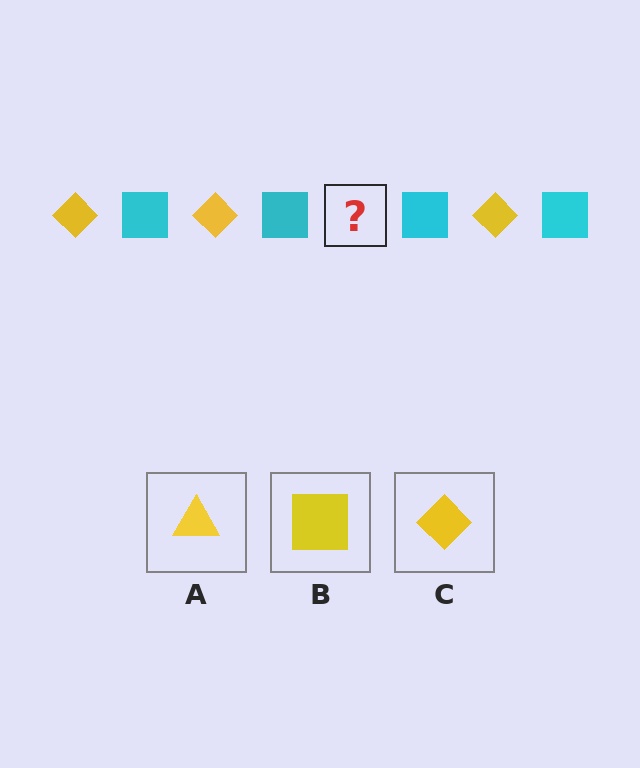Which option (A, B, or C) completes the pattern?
C.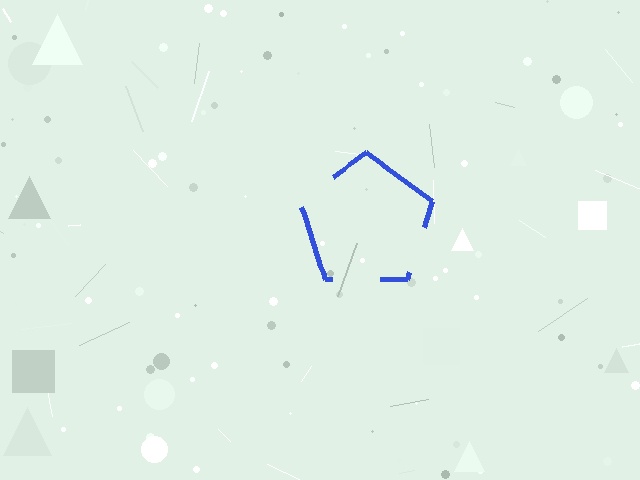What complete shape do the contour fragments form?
The contour fragments form a pentagon.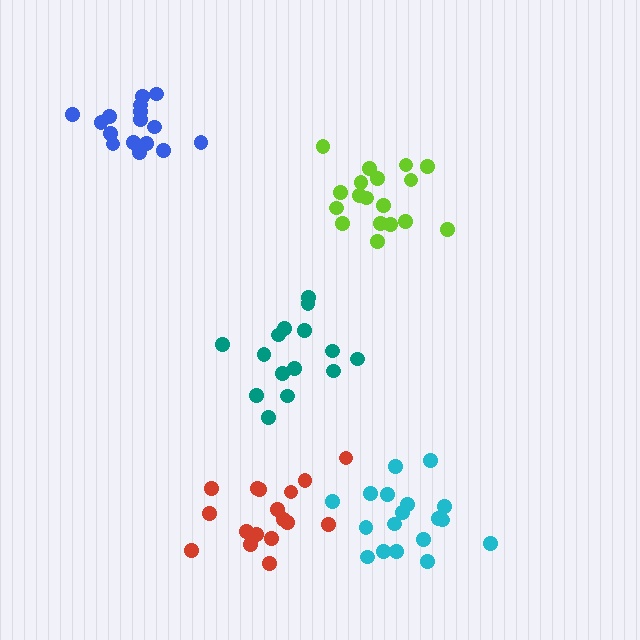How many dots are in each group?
Group 1: 18 dots, Group 2: 16 dots, Group 3: 18 dots, Group 4: 17 dots, Group 5: 15 dots (84 total).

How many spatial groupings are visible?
There are 5 spatial groupings.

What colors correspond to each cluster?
The clusters are colored: lime, blue, cyan, red, teal.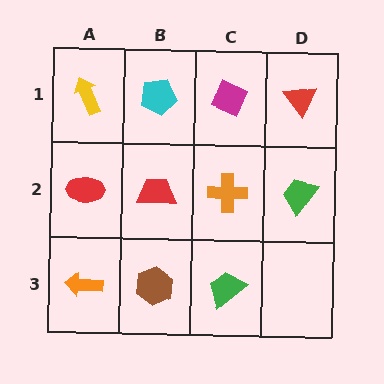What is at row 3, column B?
A brown hexagon.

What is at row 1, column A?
A yellow arrow.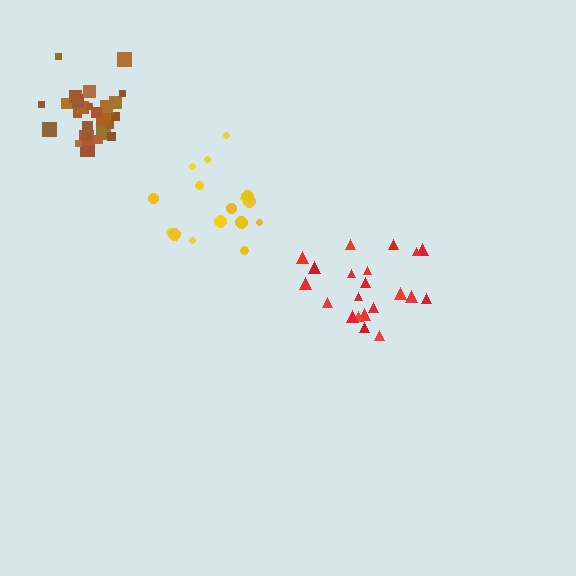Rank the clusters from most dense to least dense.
brown, red, yellow.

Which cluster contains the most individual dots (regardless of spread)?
Brown (29).